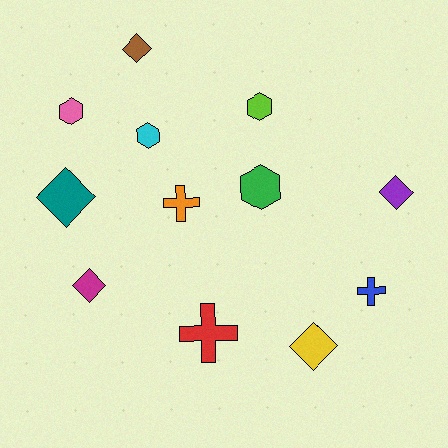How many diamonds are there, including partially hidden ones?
There are 5 diamonds.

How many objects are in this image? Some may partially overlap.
There are 12 objects.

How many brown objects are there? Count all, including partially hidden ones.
There is 1 brown object.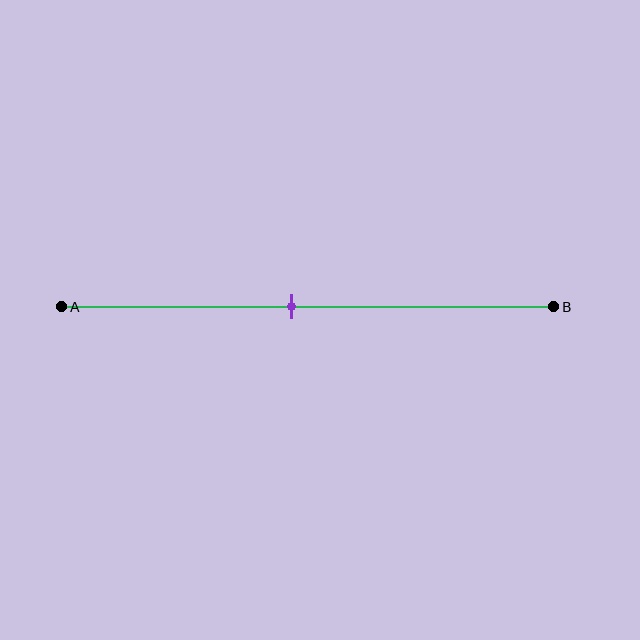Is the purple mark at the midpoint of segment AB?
No, the mark is at about 45% from A, not at the 50% midpoint.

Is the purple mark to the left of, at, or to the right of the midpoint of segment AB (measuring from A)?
The purple mark is to the left of the midpoint of segment AB.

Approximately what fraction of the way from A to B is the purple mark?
The purple mark is approximately 45% of the way from A to B.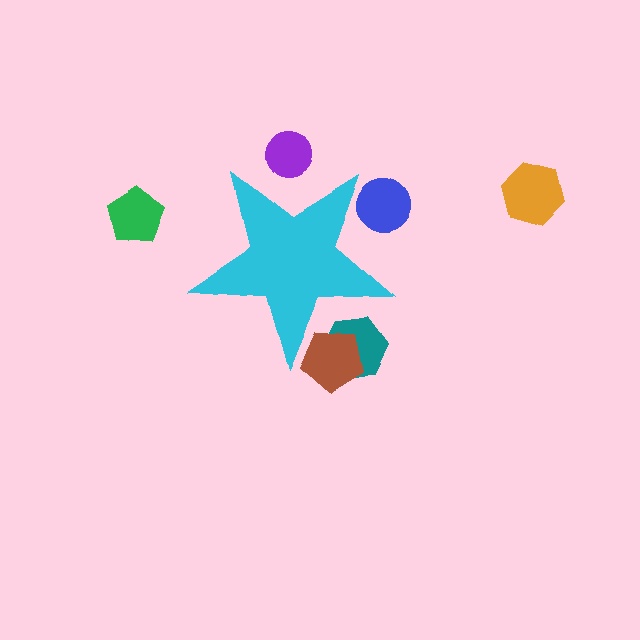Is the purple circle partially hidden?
Yes, the purple circle is partially hidden behind the cyan star.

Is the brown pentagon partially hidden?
Yes, the brown pentagon is partially hidden behind the cyan star.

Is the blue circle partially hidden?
Yes, the blue circle is partially hidden behind the cyan star.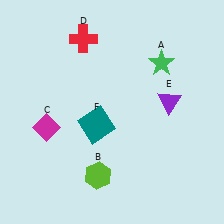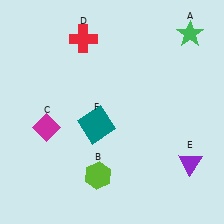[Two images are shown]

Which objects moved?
The objects that moved are: the green star (A), the purple triangle (E).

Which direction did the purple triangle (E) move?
The purple triangle (E) moved down.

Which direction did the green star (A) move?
The green star (A) moved up.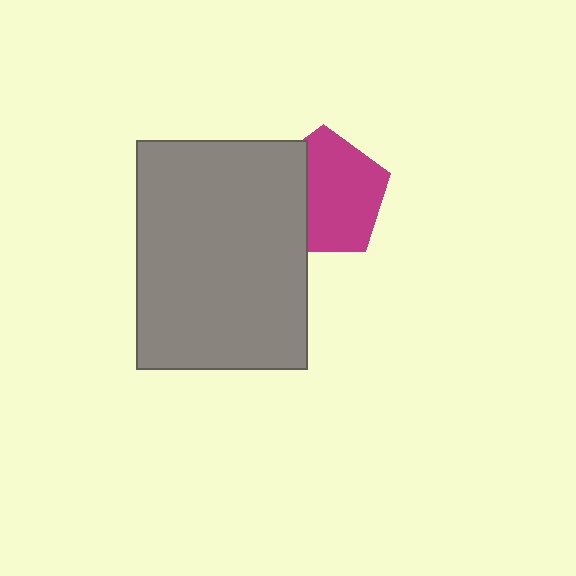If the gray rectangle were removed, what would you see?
You would see the complete magenta pentagon.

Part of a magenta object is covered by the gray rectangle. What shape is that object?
It is a pentagon.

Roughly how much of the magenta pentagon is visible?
Most of it is visible (roughly 67%).